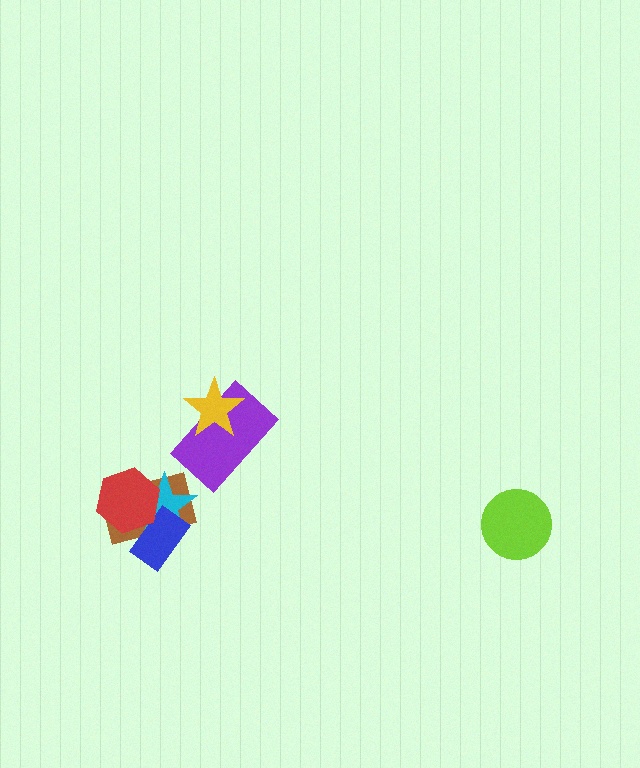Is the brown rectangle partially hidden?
Yes, it is partially covered by another shape.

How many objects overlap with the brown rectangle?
3 objects overlap with the brown rectangle.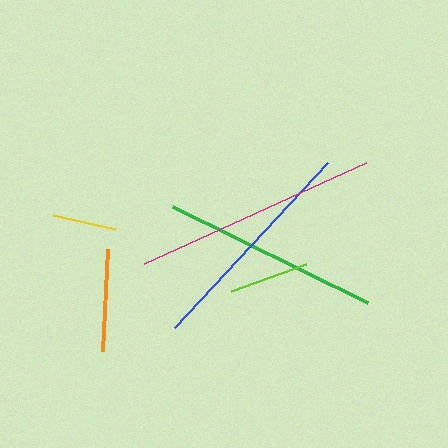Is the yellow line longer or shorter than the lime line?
The lime line is longer than the yellow line.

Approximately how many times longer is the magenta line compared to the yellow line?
The magenta line is approximately 3.9 times the length of the yellow line.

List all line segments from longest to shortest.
From longest to shortest: magenta, blue, green, orange, lime, yellow.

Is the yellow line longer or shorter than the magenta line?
The magenta line is longer than the yellow line.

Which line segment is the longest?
The magenta line is the longest at approximately 244 pixels.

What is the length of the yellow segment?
The yellow segment is approximately 63 pixels long.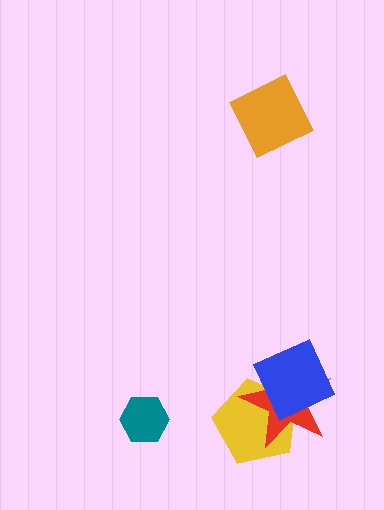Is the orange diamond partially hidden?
No, no other shape covers it.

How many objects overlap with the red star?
2 objects overlap with the red star.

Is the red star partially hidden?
Yes, it is partially covered by another shape.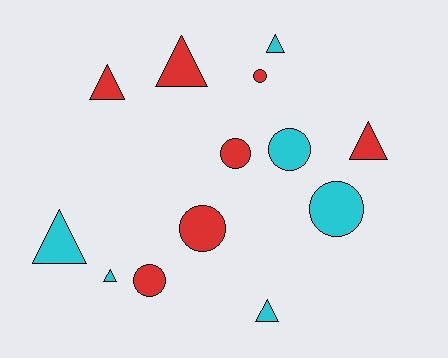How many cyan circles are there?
There are 2 cyan circles.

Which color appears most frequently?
Red, with 7 objects.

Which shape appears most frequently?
Triangle, with 7 objects.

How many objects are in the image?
There are 13 objects.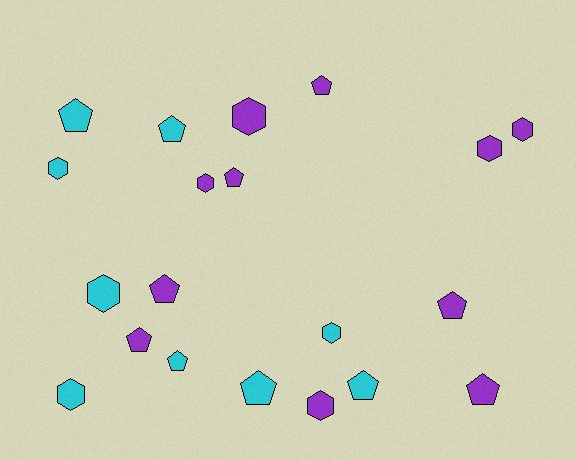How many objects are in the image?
There are 20 objects.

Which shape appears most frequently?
Pentagon, with 11 objects.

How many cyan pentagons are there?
There are 5 cyan pentagons.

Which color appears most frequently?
Purple, with 11 objects.